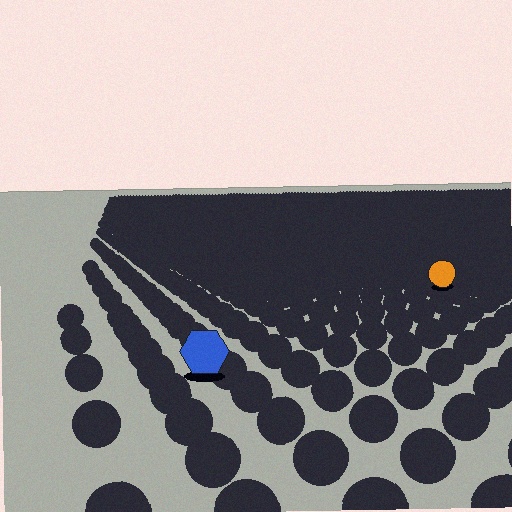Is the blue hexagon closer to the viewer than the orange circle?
Yes. The blue hexagon is closer — you can tell from the texture gradient: the ground texture is coarser near it.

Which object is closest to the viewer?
The blue hexagon is closest. The texture marks near it are larger and more spread out.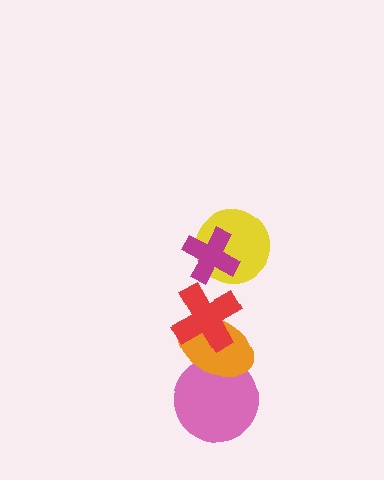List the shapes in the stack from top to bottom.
From top to bottom: the magenta cross, the yellow circle, the red cross, the orange ellipse, the pink circle.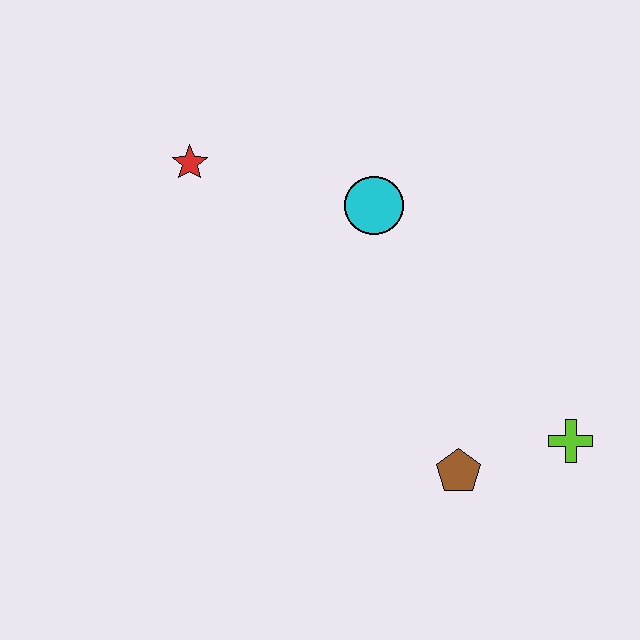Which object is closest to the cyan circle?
The red star is closest to the cyan circle.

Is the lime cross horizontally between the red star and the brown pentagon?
No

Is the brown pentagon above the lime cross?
No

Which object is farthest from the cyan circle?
The lime cross is farthest from the cyan circle.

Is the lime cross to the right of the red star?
Yes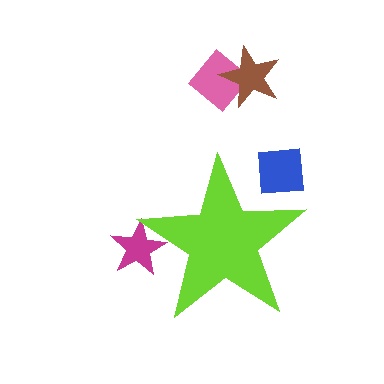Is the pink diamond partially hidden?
No, the pink diamond is fully visible.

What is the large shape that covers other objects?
A lime star.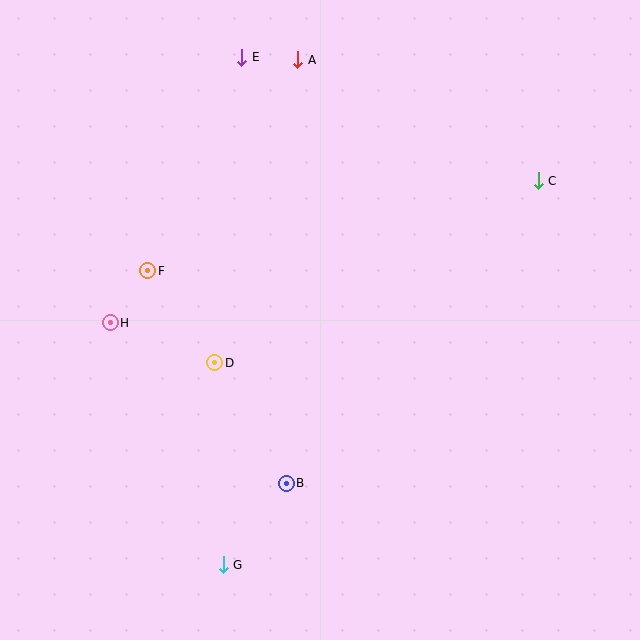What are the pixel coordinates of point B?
Point B is at (286, 483).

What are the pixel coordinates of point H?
Point H is at (110, 323).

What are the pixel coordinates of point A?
Point A is at (298, 60).